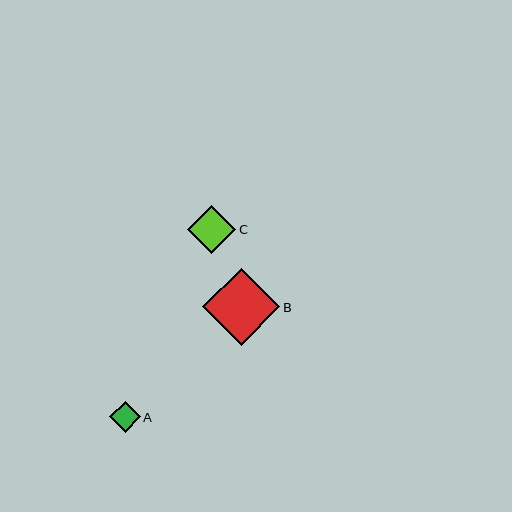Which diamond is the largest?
Diamond B is the largest with a size of approximately 77 pixels.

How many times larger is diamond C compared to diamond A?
Diamond C is approximately 1.6 times the size of diamond A.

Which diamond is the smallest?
Diamond A is the smallest with a size of approximately 30 pixels.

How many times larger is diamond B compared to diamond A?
Diamond B is approximately 2.6 times the size of diamond A.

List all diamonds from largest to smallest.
From largest to smallest: B, C, A.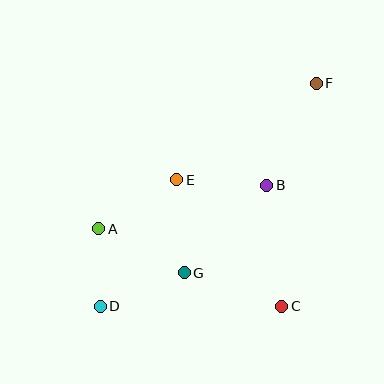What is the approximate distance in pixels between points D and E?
The distance between D and E is approximately 148 pixels.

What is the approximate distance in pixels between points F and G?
The distance between F and G is approximately 231 pixels.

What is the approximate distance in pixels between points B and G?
The distance between B and G is approximately 120 pixels.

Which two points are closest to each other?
Points A and D are closest to each other.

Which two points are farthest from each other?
Points D and F are farthest from each other.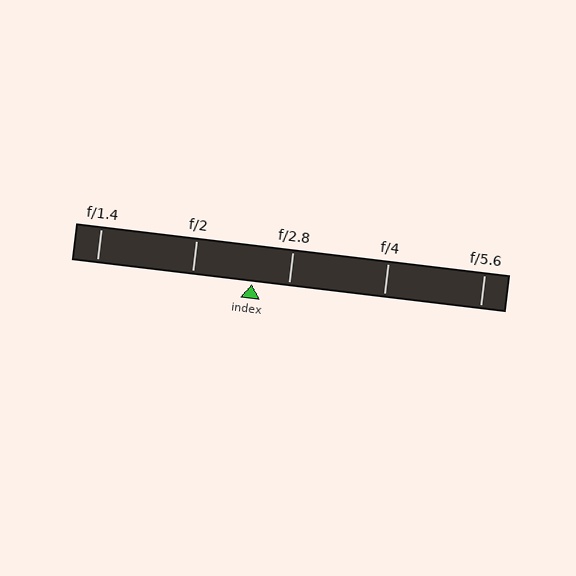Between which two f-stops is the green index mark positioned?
The index mark is between f/2 and f/2.8.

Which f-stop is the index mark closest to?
The index mark is closest to f/2.8.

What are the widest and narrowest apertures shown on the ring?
The widest aperture shown is f/1.4 and the narrowest is f/5.6.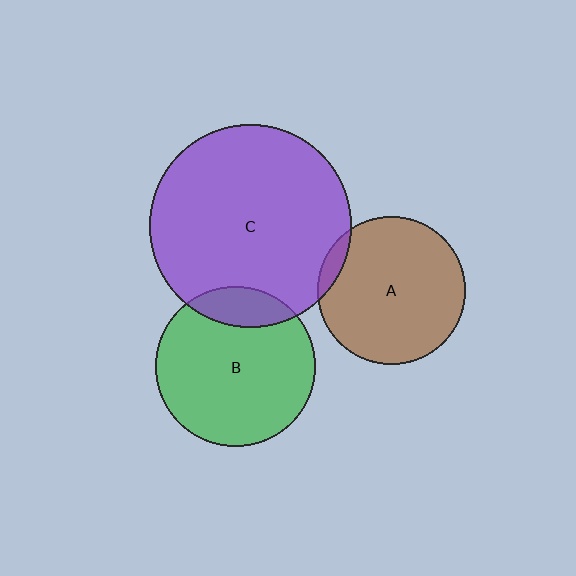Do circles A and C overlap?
Yes.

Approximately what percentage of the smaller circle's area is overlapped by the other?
Approximately 5%.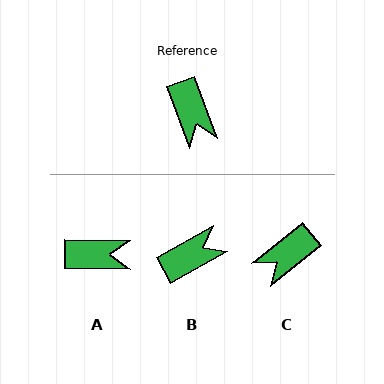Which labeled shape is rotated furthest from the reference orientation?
B, about 100 degrees away.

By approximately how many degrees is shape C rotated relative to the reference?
Approximately 70 degrees clockwise.